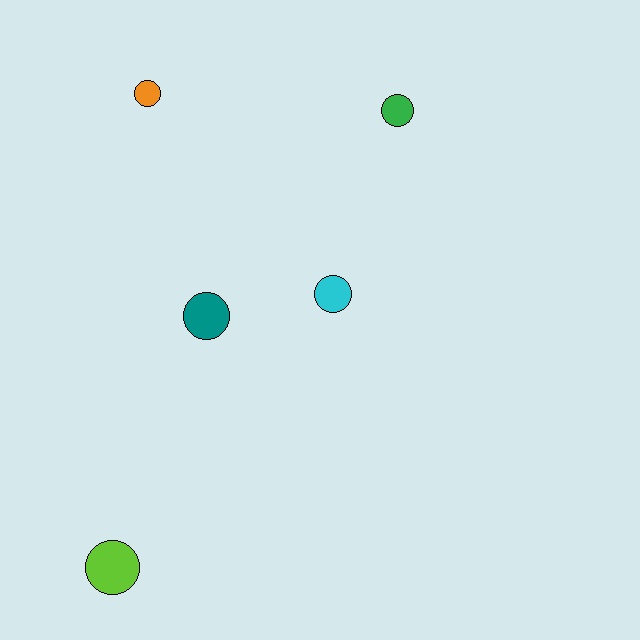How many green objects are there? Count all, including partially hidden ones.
There is 1 green object.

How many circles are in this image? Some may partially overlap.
There are 5 circles.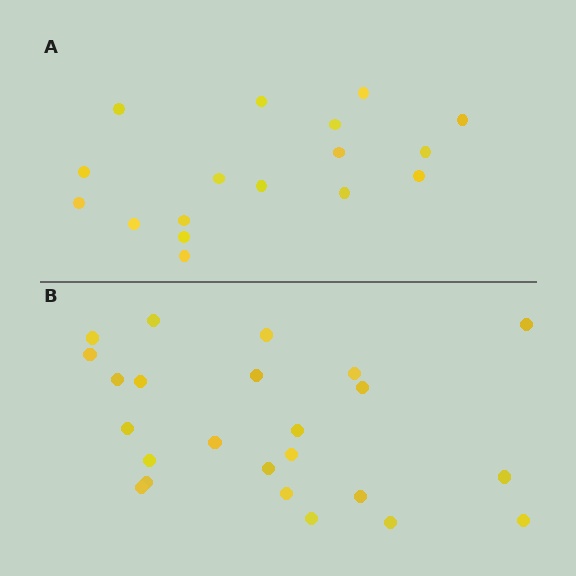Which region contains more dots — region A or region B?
Region B (the bottom region) has more dots.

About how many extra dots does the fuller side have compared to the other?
Region B has roughly 8 or so more dots than region A.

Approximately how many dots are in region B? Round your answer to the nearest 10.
About 20 dots. (The exact count is 24, which rounds to 20.)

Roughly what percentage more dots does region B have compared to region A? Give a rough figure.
About 40% more.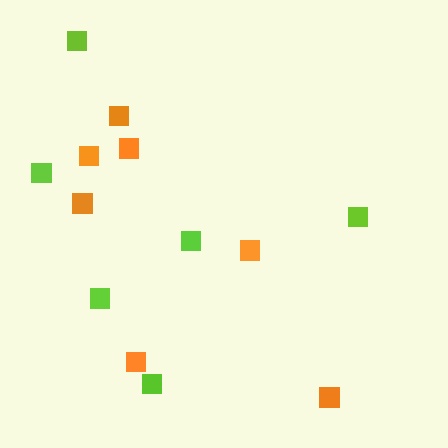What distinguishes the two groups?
There are 2 groups: one group of orange squares (7) and one group of lime squares (6).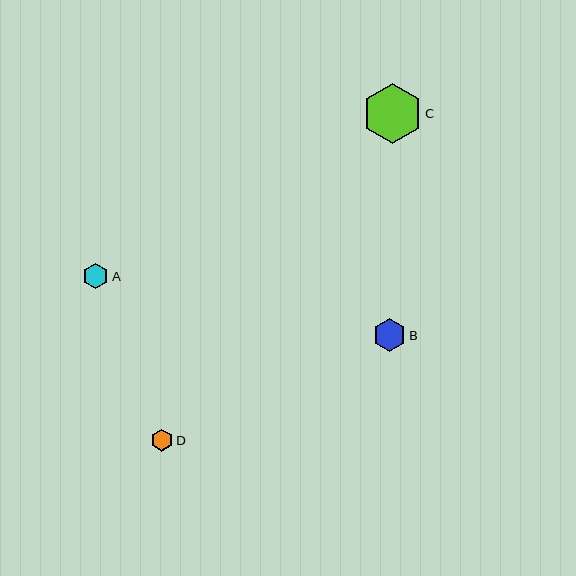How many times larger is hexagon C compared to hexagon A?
Hexagon C is approximately 2.4 times the size of hexagon A.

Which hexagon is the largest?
Hexagon C is the largest with a size of approximately 60 pixels.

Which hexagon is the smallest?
Hexagon D is the smallest with a size of approximately 22 pixels.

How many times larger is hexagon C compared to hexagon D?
Hexagon C is approximately 2.7 times the size of hexagon D.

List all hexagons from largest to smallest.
From largest to smallest: C, B, A, D.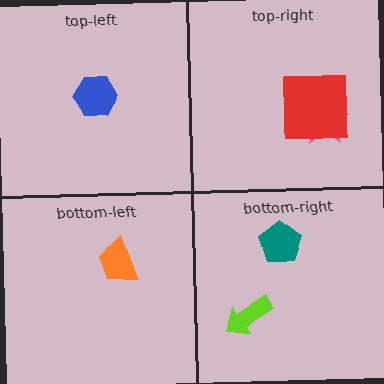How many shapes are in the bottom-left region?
1.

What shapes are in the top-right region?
The pink star, the red square.